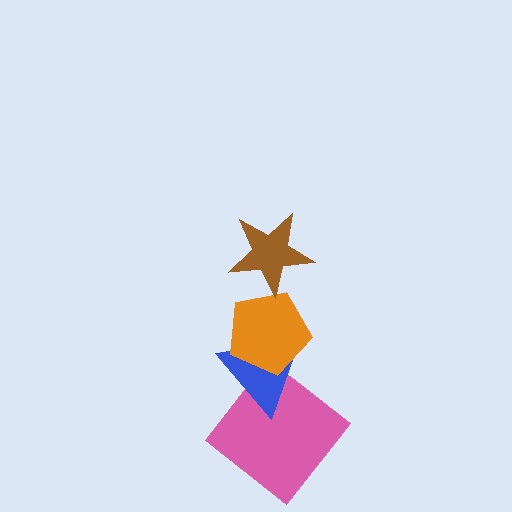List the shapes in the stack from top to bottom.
From top to bottom: the brown star, the orange pentagon, the blue triangle, the pink diamond.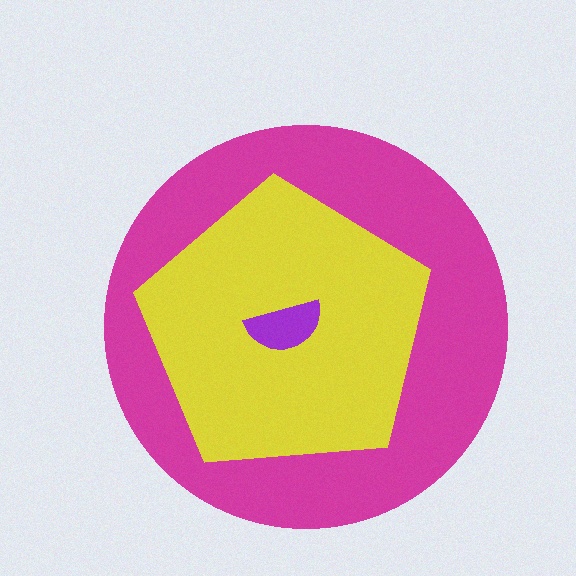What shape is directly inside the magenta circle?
The yellow pentagon.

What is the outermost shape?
The magenta circle.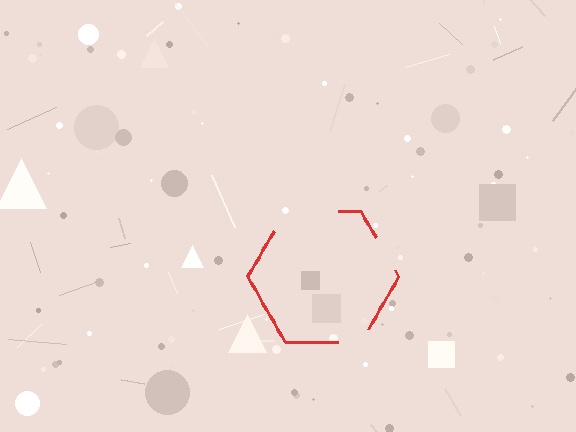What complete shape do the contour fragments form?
The contour fragments form a hexagon.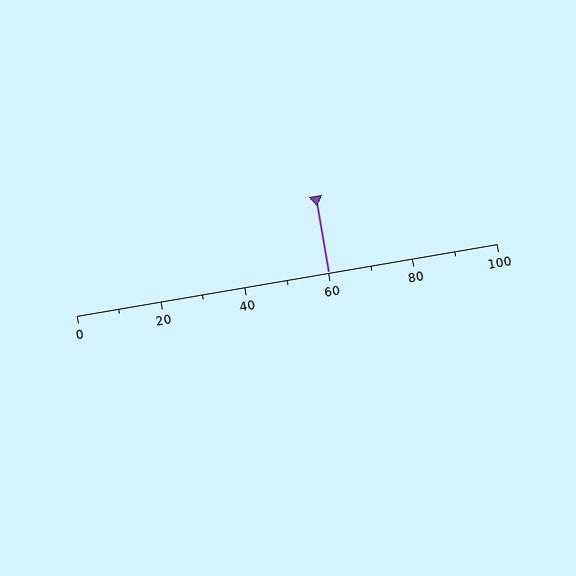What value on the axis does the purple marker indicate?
The marker indicates approximately 60.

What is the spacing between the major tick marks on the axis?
The major ticks are spaced 20 apart.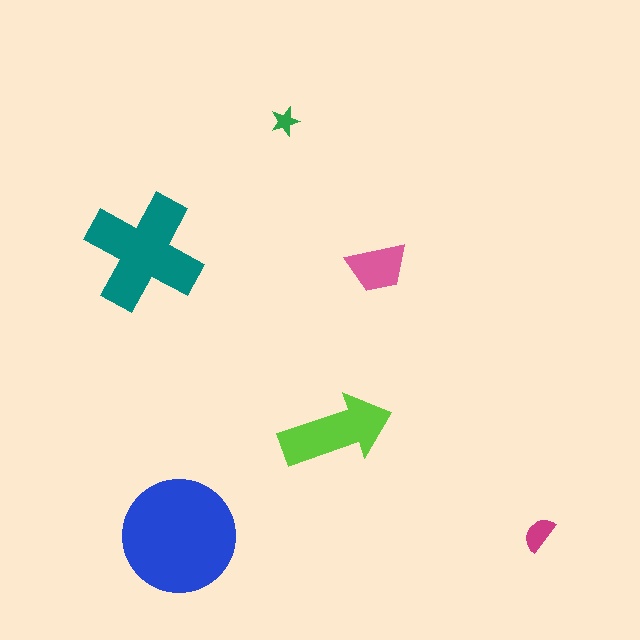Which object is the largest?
The blue circle.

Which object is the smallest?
The green star.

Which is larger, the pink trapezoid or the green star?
The pink trapezoid.